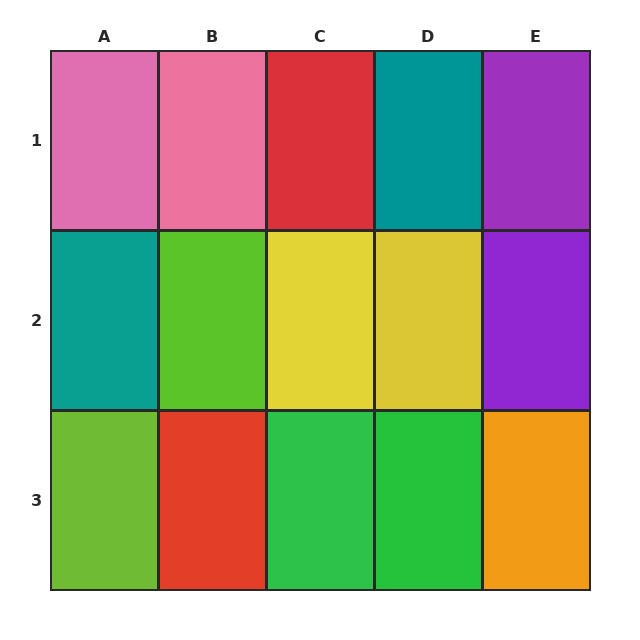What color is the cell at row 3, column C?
Green.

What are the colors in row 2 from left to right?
Teal, lime, yellow, yellow, purple.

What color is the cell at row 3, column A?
Lime.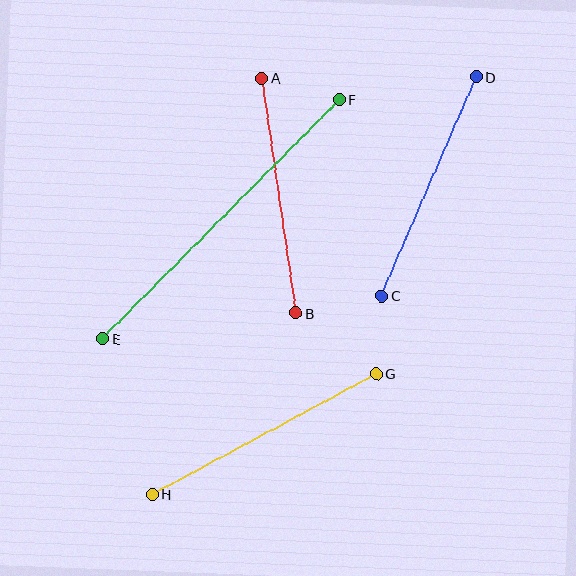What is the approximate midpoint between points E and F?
The midpoint is at approximately (221, 219) pixels.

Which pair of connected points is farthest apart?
Points E and F are farthest apart.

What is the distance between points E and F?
The distance is approximately 336 pixels.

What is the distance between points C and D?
The distance is approximately 239 pixels.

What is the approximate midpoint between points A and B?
The midpoint is at approximately (279, 196) pixels.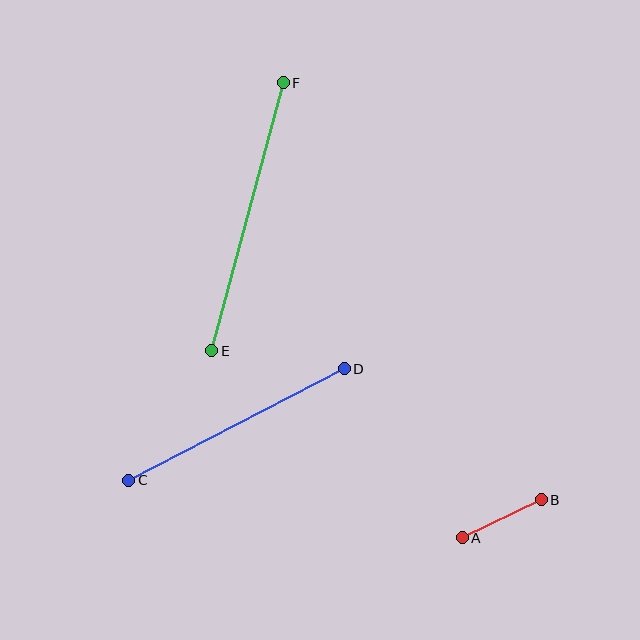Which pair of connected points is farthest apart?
Points E and F are farthest apart.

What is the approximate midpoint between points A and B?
The midpoint is at approximately (502, 519) pixels.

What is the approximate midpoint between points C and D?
The midpoint is at approximately (236, 424) pixels.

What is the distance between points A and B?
The distance is approximately 88 pixels.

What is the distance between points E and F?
The distance is approximately 278 pixels.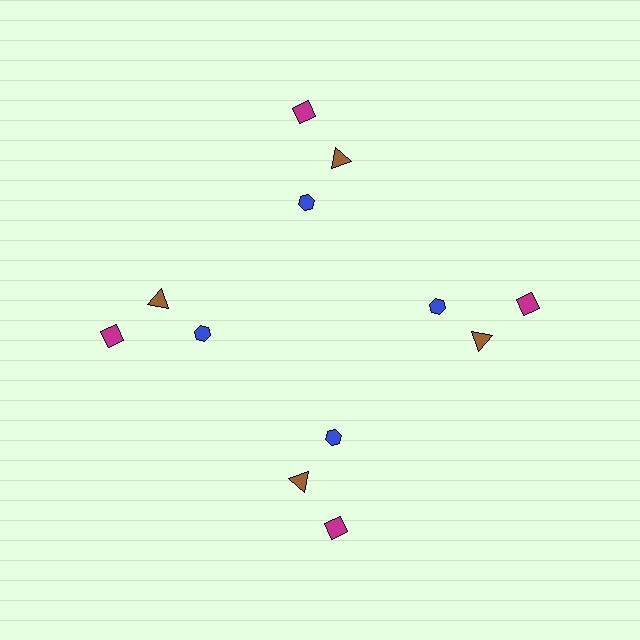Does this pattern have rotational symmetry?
Yes, this pattern has 4-fold rotational symmetry. It looks the same after rotating 90 degrees around the center.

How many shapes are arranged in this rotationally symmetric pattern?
There are 12 shapes, arranged in 4 groups of 3.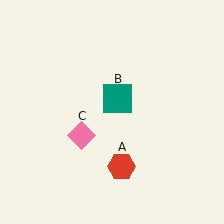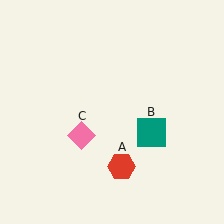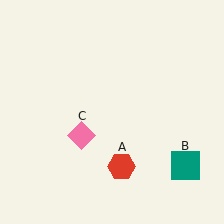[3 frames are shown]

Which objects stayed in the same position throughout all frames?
Red hexagon (object A) and pink diamond (object C) remained stationary.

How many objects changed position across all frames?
1 object changed position: teal square (object B).